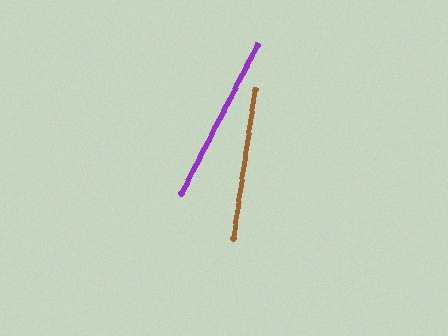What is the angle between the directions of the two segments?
Approximately 19 degrees.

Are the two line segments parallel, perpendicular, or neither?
Neither parallel nor perpendicular — they differ by about 19°.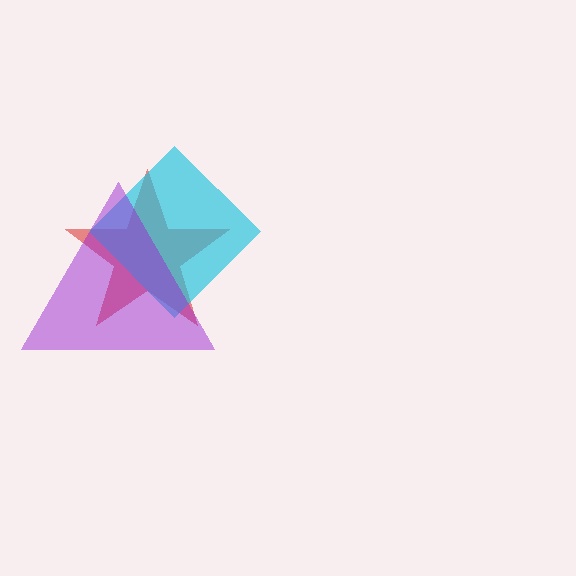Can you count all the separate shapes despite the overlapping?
Yes, there are 3 separate shapes.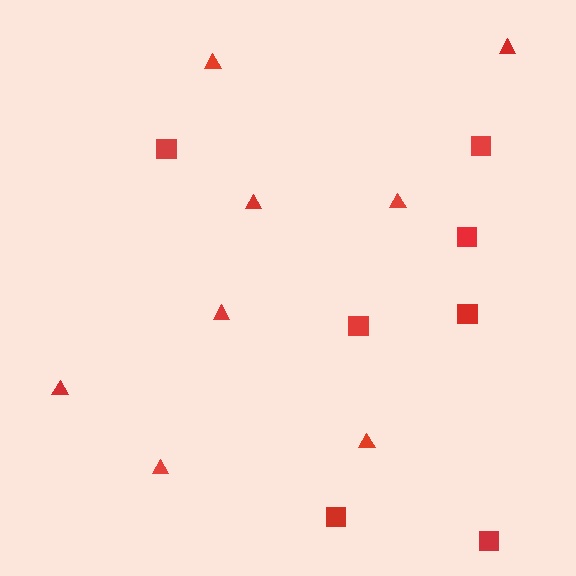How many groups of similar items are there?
There are 2 groups: one group of squares (7) and one group of triangles (8).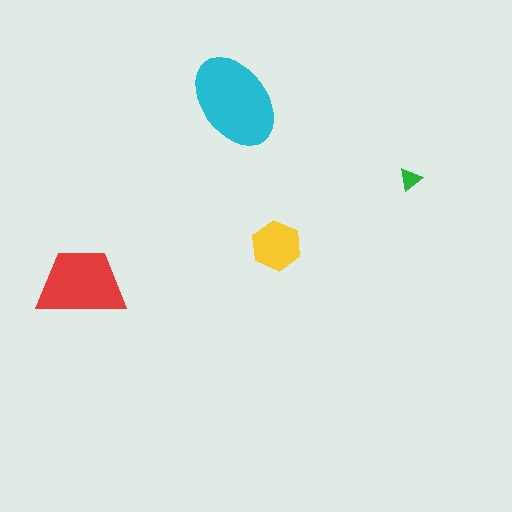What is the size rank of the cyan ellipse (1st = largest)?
1st.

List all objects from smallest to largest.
The green triangle, the yellow hexagon, the red trapezoid, the cyan ellipse.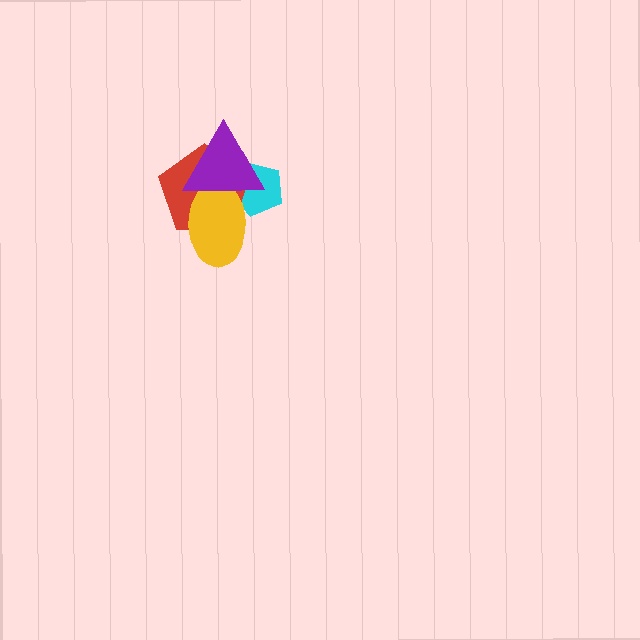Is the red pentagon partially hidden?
Yes, it is partially covered by another shape.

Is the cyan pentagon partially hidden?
Yes, it is partially covered by another shape.